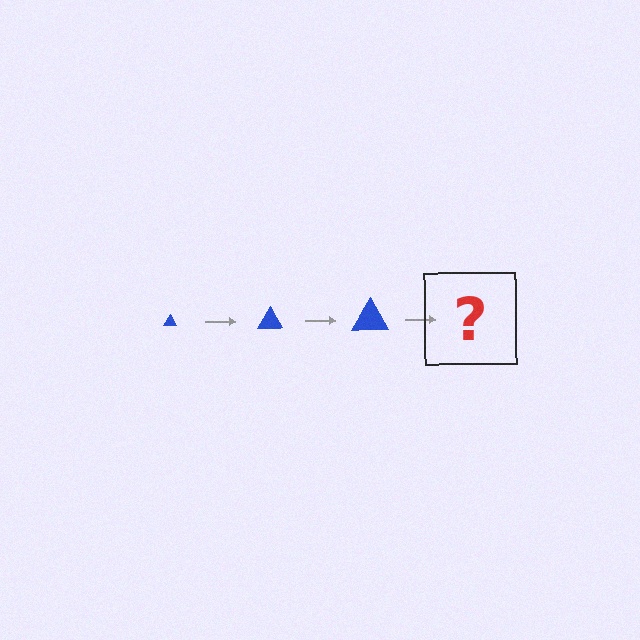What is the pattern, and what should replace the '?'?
The pattern is that the triangle gets progressively larger each step. The '?' should be a blue triangle, larger than the previous one.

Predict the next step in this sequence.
The next step is a blue triangle, larger than the previous one.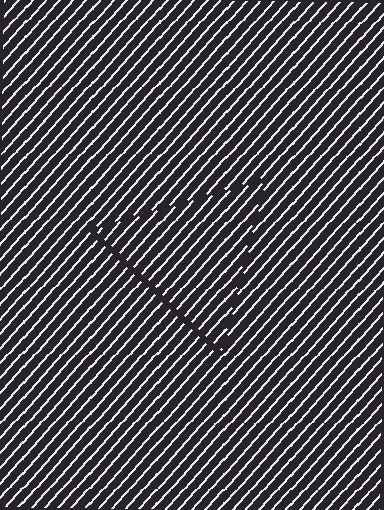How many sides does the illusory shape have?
3 sides — the line-ends trace a triangle.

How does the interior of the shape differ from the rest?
The interior of the shape contains the same grating, shifted by half a period — the contour is defined by the phase discontinuity where line-ends from the inner and outer gratings abut.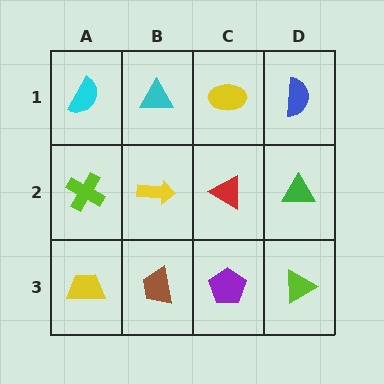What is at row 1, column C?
A yellow ellipse.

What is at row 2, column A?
A lime cross.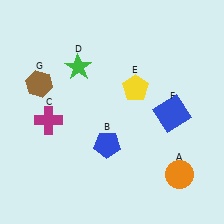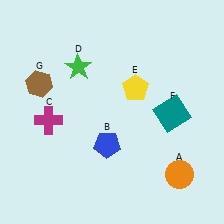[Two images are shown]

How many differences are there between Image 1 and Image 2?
There is 1 difference between the two images.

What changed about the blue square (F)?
In Image 1, F is blue. In Image 2, it changed to teal.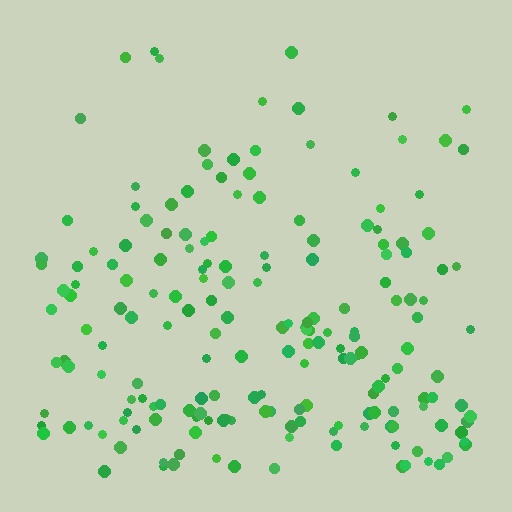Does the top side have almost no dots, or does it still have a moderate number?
Still a moderate number, just noticeably fewer than the bottom.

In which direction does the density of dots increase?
From top to bottom, with the bottom side densest.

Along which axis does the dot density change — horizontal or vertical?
Vertical.